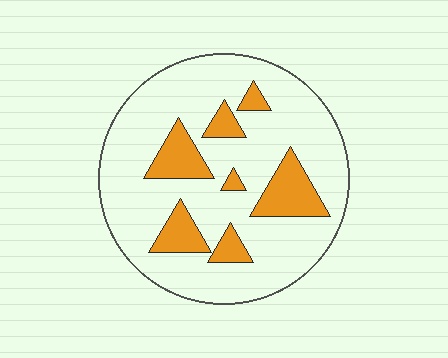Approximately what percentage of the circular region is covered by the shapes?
Approximately 20%.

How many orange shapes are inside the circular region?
7.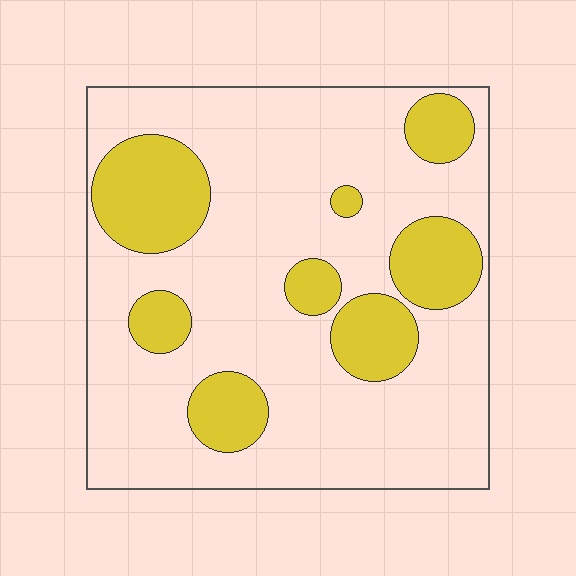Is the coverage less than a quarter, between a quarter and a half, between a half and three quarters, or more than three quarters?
Less than a quarter.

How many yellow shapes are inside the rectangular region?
8.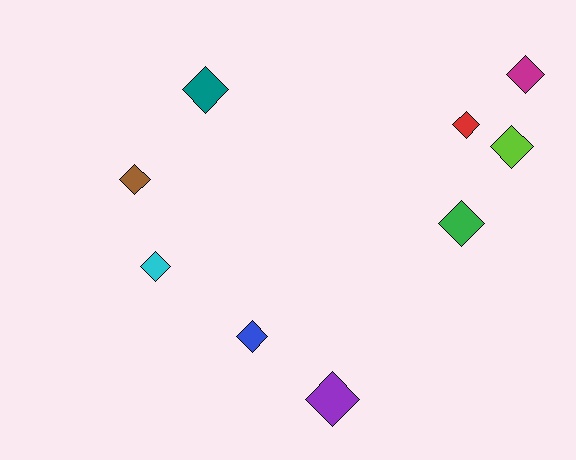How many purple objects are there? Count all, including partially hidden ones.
There is 1 purple object.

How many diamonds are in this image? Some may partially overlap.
There are 9 diamonds.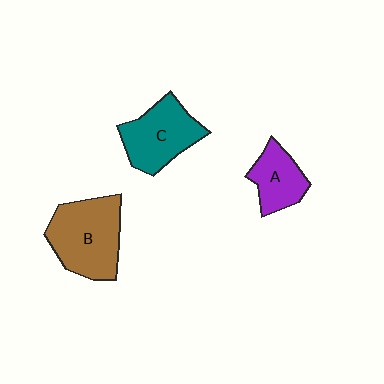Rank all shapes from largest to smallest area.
From largest to smallest: B (brown), C (teal), A (purple).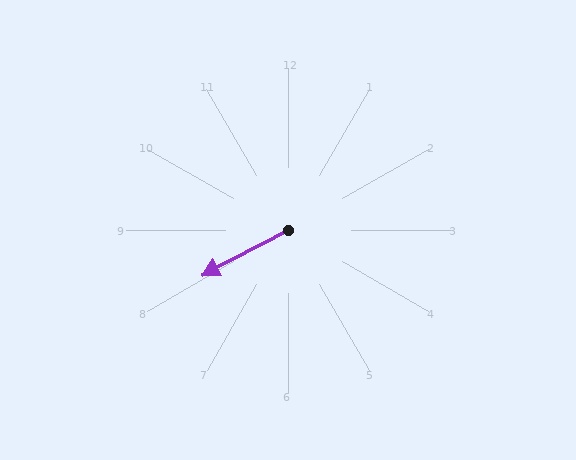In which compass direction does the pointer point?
Southwest.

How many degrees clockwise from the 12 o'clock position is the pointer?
Approximately 242 degrees.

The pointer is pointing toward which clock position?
Roughly 8 o'clock.